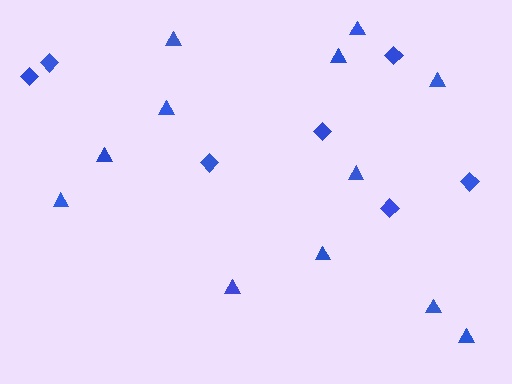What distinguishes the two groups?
There are 2 groups: one group of diamonds (7) and one group of triangles (12).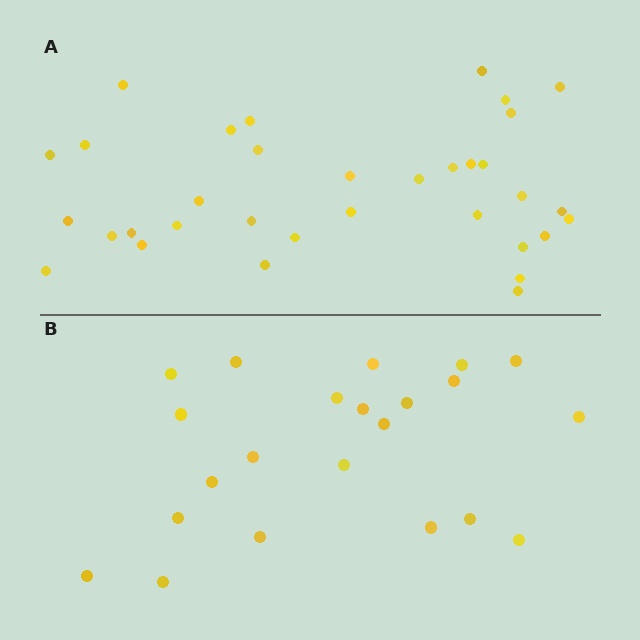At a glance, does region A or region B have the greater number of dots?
Region A (the top region) has more dots.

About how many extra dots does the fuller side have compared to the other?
Region A has roughly 12 or so more dots than region B.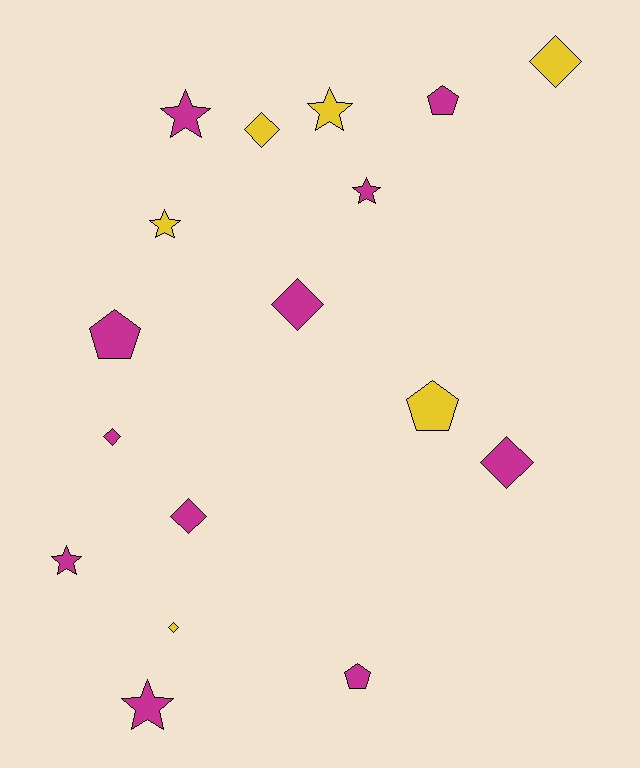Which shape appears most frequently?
Diamond, with 7 objects.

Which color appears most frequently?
Magenta, with 11 objects.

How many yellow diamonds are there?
There are 3 yellow diamonds.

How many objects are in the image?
There are 17 objects.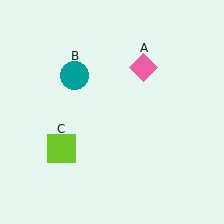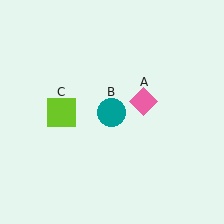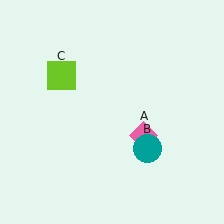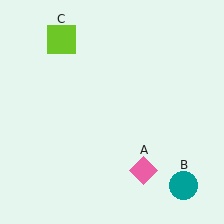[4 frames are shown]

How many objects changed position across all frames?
3 objects changed position: pink diamond (object A), teal circle (object B), lime square (object C).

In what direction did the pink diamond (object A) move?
The pink diamond (object A) moved down.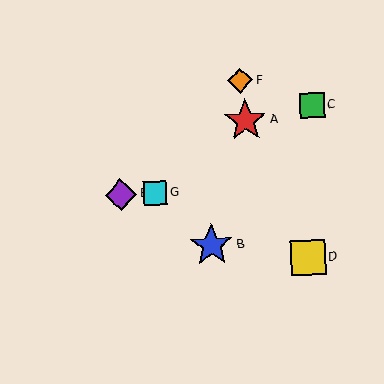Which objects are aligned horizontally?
Objects E, G are aligned horizontally.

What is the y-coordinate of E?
Object E is at y≈195.